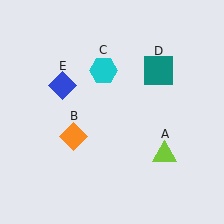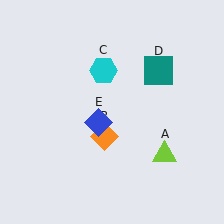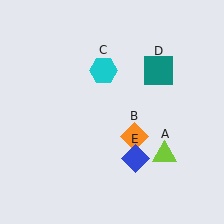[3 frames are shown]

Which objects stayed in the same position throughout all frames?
Lime triangle (object A) and cyan hexagon (object C) and teal square (object D) remained stationary.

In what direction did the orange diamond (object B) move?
The orange diamond (object B) moved right.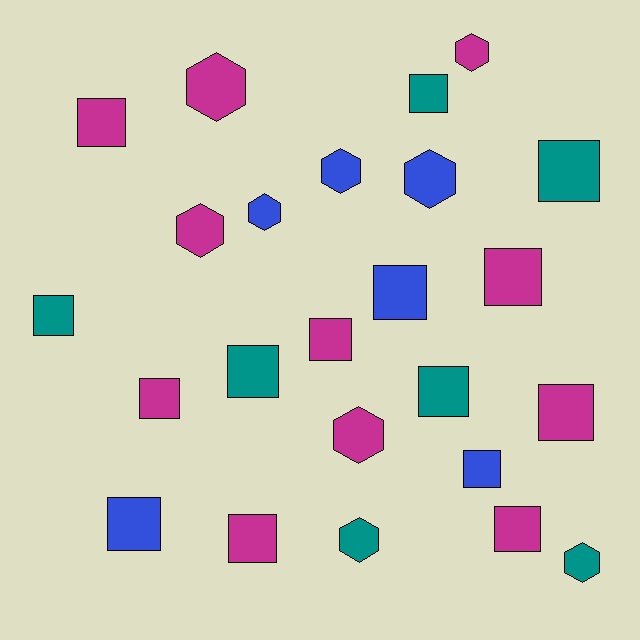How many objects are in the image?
There are 24 objects.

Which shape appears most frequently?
Square, with 15 objects.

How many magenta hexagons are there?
There are 4 magenta hexagons.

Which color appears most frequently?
Magenta, with 11 objects.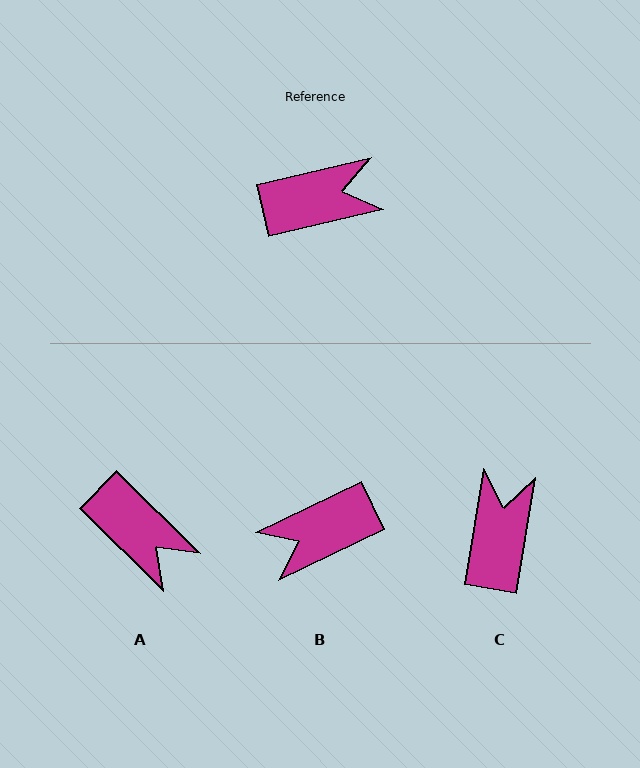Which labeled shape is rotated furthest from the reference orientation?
B, about 168 degrees away.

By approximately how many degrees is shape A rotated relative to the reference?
Approximately 58 degrees clockwise.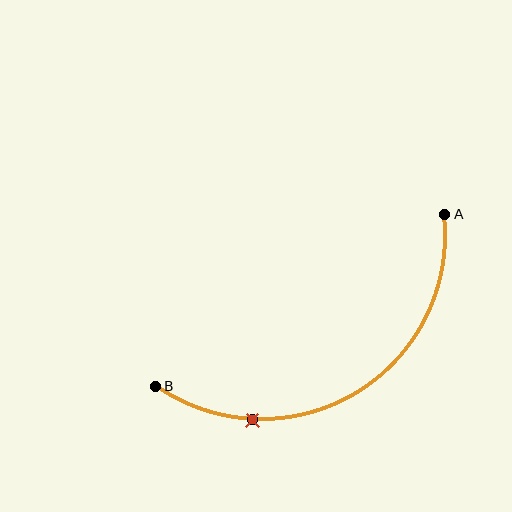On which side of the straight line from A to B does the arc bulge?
The arc bulges below the straight line connecting A and B.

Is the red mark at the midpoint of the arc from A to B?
No. The red mark lies on the arc but is closer to endpoint B. The arc midpoint would be at the point on the curve equidistant along the arc from both A and B.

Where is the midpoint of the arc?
The arc midpoint is the point on the curve farthest from the straight line joining A and B. It sits below that line.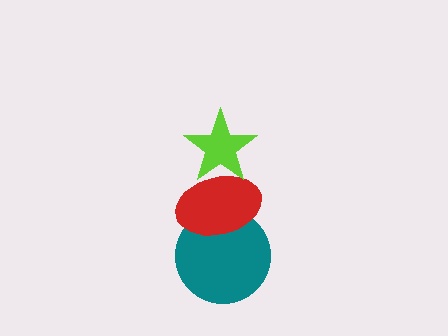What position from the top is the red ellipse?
The red ellipse is 2nd from the top.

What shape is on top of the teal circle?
The red ellipse is on top of the teal circle.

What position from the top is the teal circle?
The teal circle is 3rd from the top.